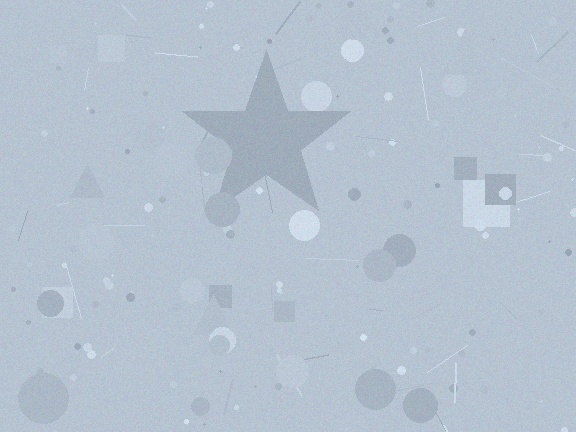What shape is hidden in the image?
A star is hidden in the image.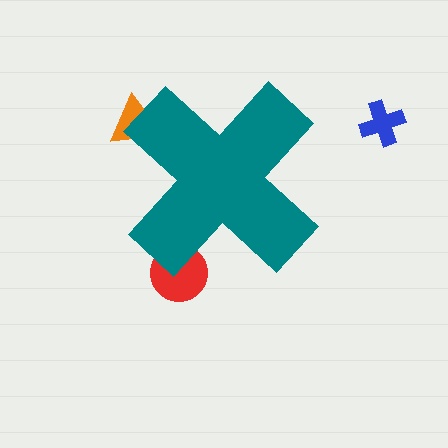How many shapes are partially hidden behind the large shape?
2 shapes are partially hidden.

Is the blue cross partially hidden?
No, the blue cross is fully visible.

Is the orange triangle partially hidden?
Yes, the orange triangle is partially hidden behind the teal cross.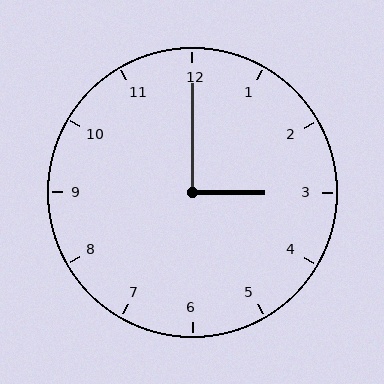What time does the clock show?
3:00.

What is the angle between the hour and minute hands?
Approximately 90 degrees.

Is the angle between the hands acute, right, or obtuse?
It is right.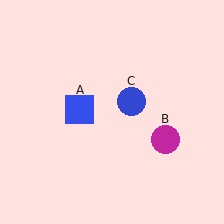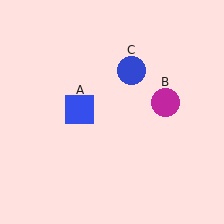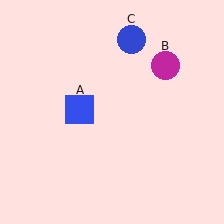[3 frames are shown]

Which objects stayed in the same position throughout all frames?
Blue square (object A) remained stationary.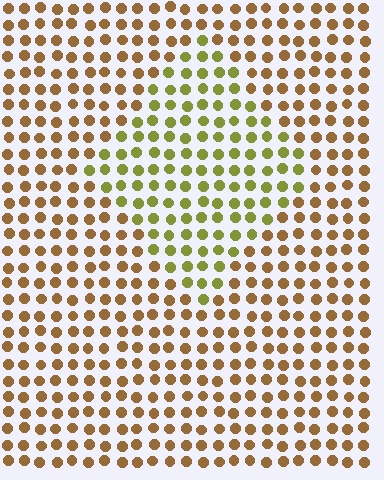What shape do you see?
I see a diamond.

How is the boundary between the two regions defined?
The boundary is defined purely by a slight shift in hue (about 38 degrees). Spacing, size, and orientation are identical on both sides.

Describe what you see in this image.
The image is filled with small brown elements in a uniform arrangement. A diamond-shaped region is visible where the elements are tinted to a slightly different hue, forming a subtle color boundary.